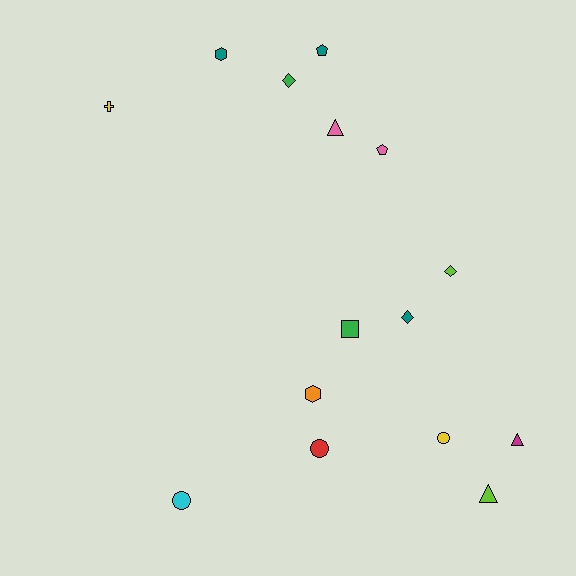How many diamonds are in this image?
There are 3 diamonds.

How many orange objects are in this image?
There is 1 orange object.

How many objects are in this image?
There are 15 objects.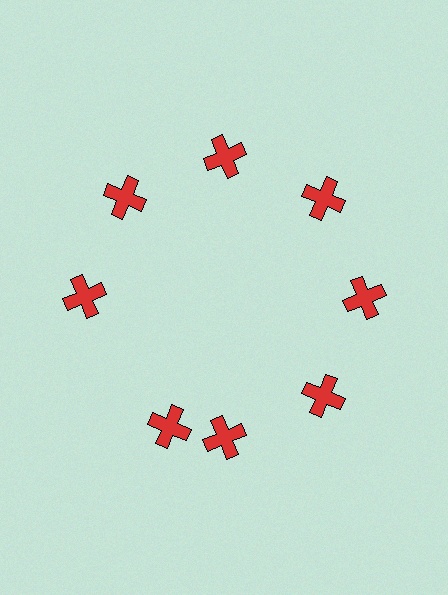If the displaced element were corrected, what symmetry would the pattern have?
It would have 8-fold rotational symmetry — the pattern would map onto itself every 45 degrees.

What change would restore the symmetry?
The symmetry would be restored by rotating it back into even spacing with its neighbors so that all 8 crosses sit at equal angles and equal distance from the center.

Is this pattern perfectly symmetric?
No. The 8 red crosses are arranged in a ring, but one element near the 8 o'clock position is rotated out of alignment along the ring, breaking the 8-fold rotational symmetry.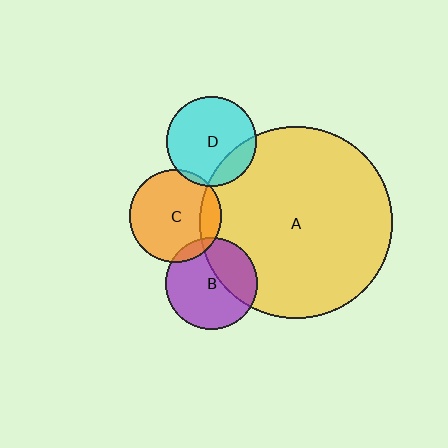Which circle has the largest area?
Circle A (yellow).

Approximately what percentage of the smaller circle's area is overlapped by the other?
Approximately 35%.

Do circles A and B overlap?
Yes.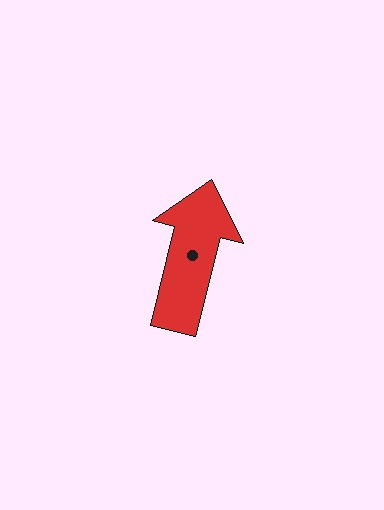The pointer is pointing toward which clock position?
Roughly 12 o'clock.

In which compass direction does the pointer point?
North.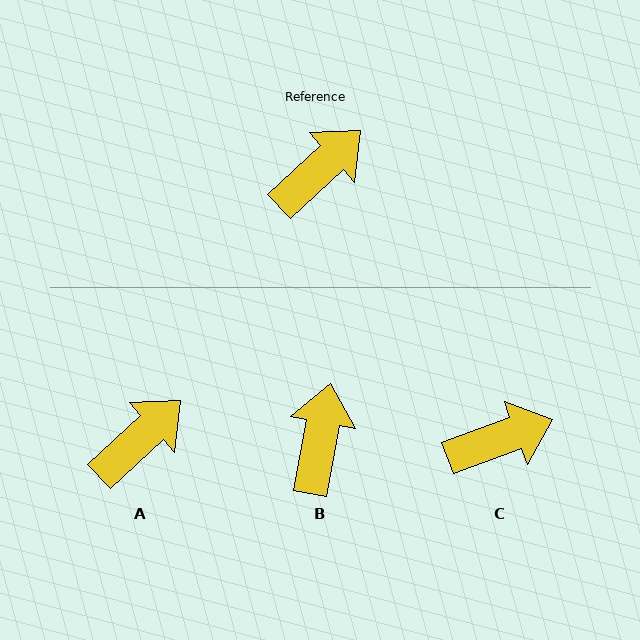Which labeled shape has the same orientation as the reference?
A.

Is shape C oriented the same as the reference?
No, it is off by about 22 degrees.